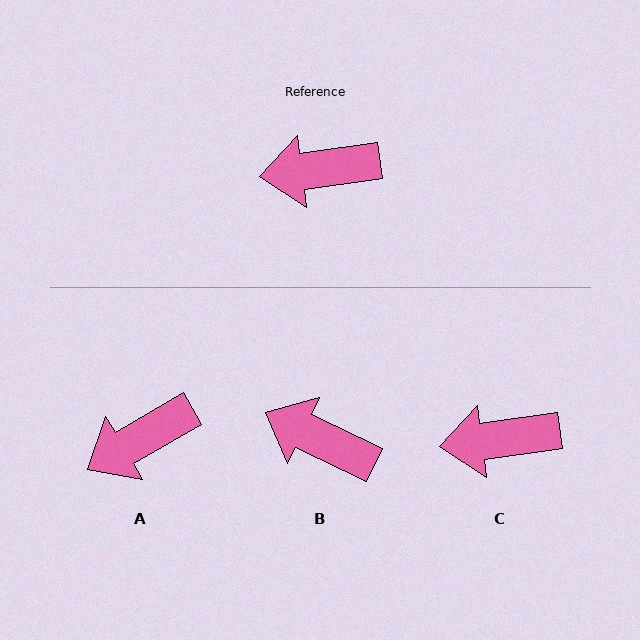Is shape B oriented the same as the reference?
No, it is off by about 33 degrees.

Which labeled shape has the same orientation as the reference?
C.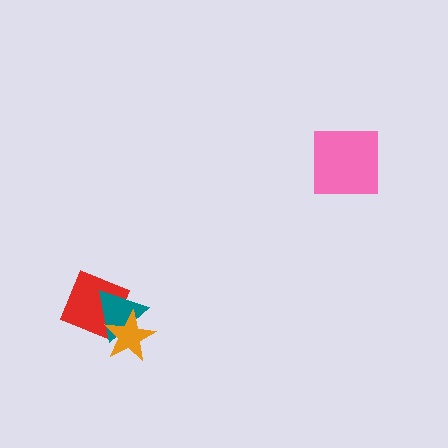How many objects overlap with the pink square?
0 objects overlap with the pink square.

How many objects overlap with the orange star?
2 objects overlap with the orange star.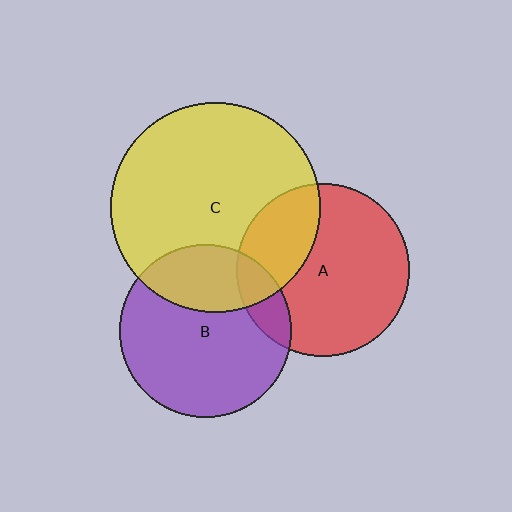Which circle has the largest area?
Circle C (yellow).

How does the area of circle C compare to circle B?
Approximately 1.5 times.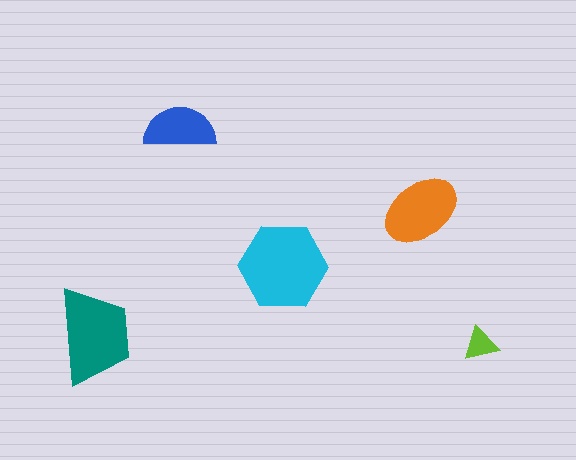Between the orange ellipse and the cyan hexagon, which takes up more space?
The cyan hexagon.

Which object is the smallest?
The lime triangle.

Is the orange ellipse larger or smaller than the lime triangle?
Larger.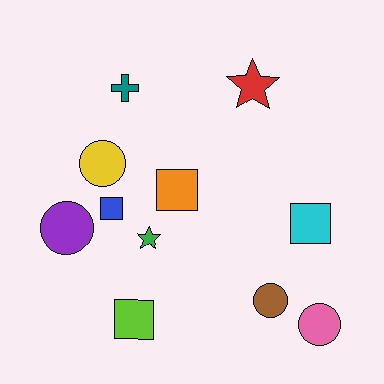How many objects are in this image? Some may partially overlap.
There are 11 objects.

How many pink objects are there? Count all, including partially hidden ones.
There is 1 pink object.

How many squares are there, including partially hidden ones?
There are 4 squares.